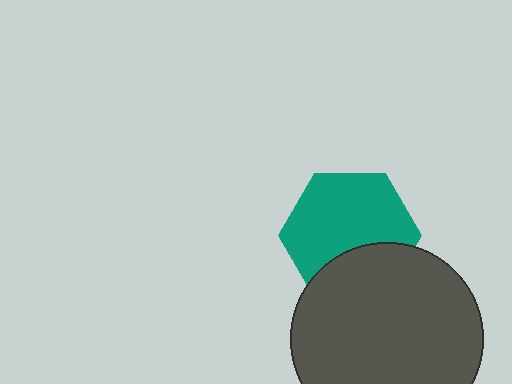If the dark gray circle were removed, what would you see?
You would see the complete teal hexagon.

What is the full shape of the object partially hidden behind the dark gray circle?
The partially hidden object is a teal hexagon.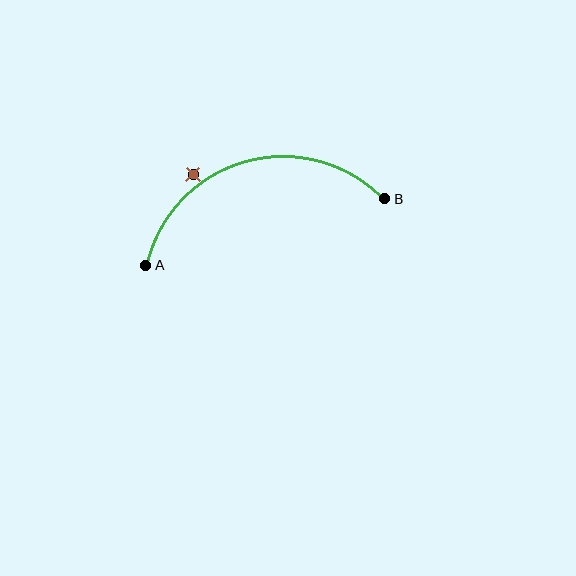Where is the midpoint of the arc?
The arc midpoint is the point on the curve farthest from the straight line joining A and B. It sits above that line.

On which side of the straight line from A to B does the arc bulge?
The arc bulges above the straight line connecting A and B.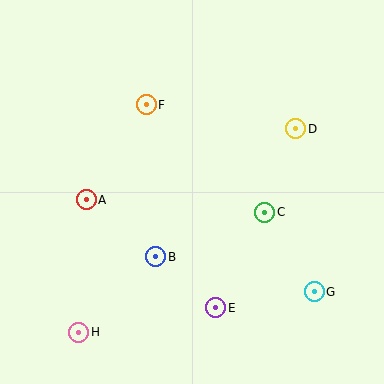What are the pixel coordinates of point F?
Point F is at (146, 105).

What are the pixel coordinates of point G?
Point G is at (314, 292).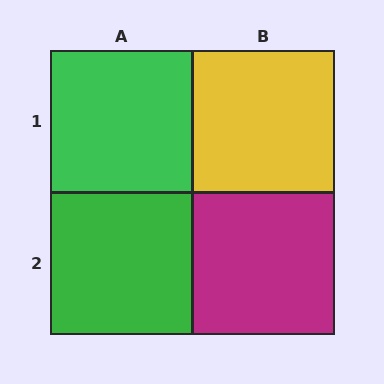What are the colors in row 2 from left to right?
Green, magenta.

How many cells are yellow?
1 cell is yellow.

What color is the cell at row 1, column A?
Green.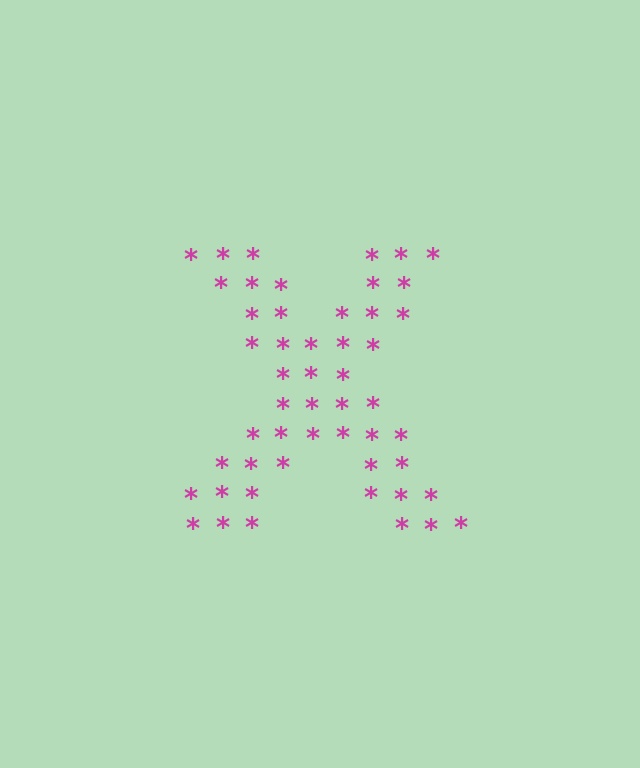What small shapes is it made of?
It is made of small asterisks.